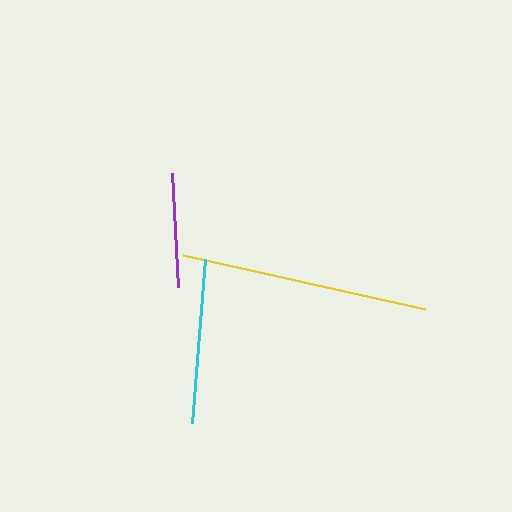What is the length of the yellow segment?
The yellow segment is approximately 249 pixels long.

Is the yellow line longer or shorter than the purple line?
The yellow line is longer than the purple line.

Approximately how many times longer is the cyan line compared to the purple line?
The cyan line is approximately 1.4 times the length of the purple line.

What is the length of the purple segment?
The purple segment is approximately 115 pixels long.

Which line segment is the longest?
The yellow line is the longest at approximately 249 pixels.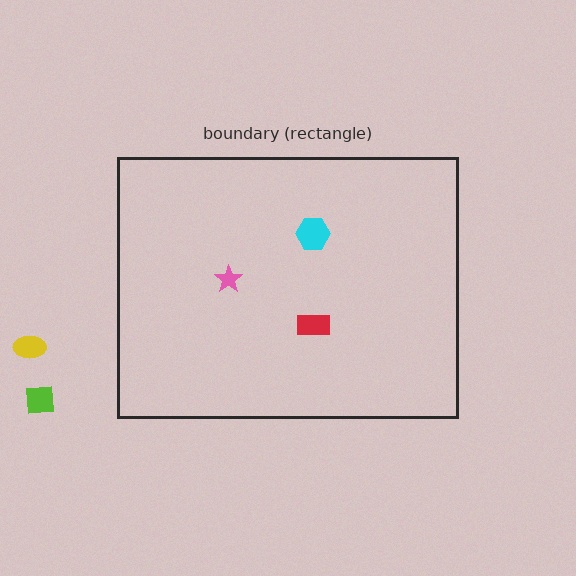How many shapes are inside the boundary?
3 inside, 2 outside.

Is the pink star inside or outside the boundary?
Inside.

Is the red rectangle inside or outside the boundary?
Inside.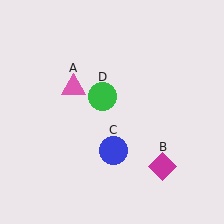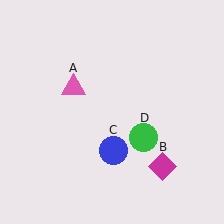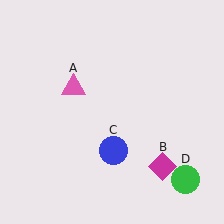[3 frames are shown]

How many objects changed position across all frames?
1 object changed position: green circle (object D).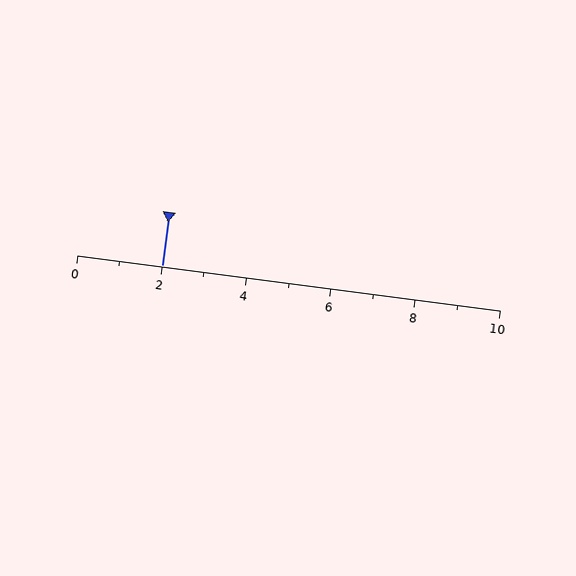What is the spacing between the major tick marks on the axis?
The major ticks are spaced 2 apart.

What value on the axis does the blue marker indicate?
The marker indicates approximately 2.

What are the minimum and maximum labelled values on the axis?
The axis runs from 0 to 10.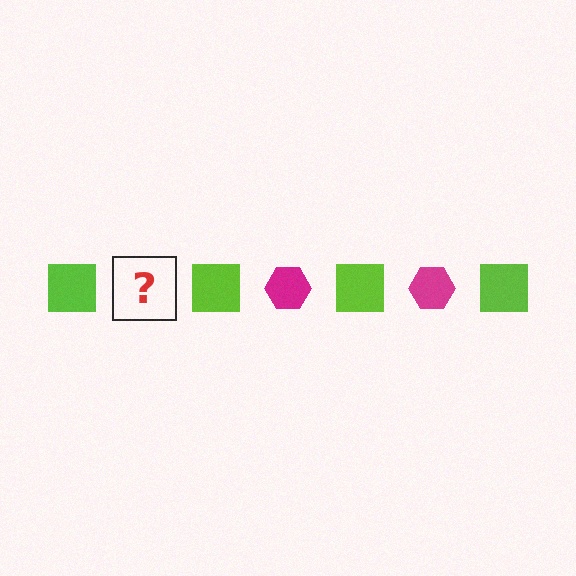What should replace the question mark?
The question mark should be replaced with a magenta hexagon.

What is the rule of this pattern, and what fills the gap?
The rule is that the pattern alternates between lime square and magenta hexagon. The gap should be filled with a magenta hexagon.